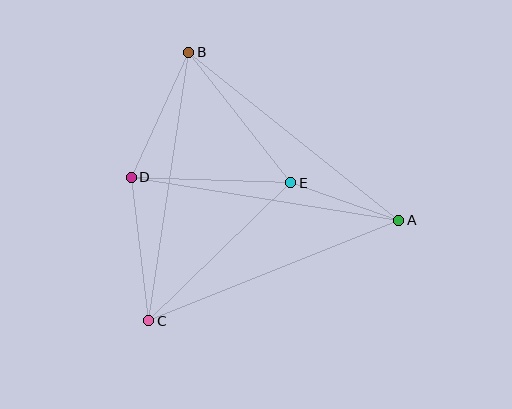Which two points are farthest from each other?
Points B and C are farthest from each other.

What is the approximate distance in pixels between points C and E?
The distance between C and E is approximately 198 pixels.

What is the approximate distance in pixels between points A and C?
The distance between A and C is approximately 269 pixels.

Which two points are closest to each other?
Points A and E are closest to each other.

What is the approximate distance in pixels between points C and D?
The distance between C and D is approximately 145 pixels.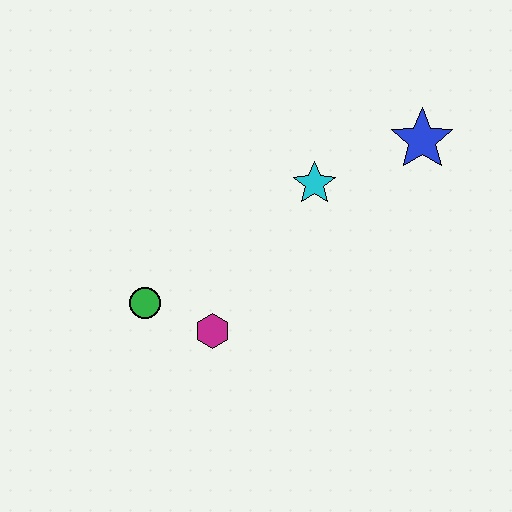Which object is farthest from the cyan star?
The green circle is farthest from the cyan star.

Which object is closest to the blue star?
The cyan star is closest to the blue star.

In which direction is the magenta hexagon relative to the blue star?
The magenta hexagon is to the left of the blue star.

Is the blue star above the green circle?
Yes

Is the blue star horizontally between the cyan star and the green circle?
No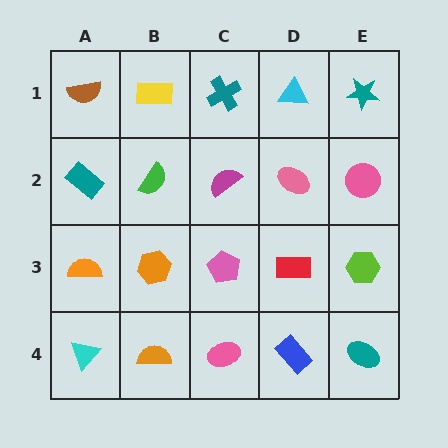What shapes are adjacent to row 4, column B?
An orange hexagon (row 3, column B), a cyan triangle (row 4, column A), a pink ellipse (row 4, column C).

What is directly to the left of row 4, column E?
A blue rectangle.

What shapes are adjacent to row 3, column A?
A teal rectangle (row 2, column A), a cyan triangle (row 4, column A), an orange hexagon (row 3, column B).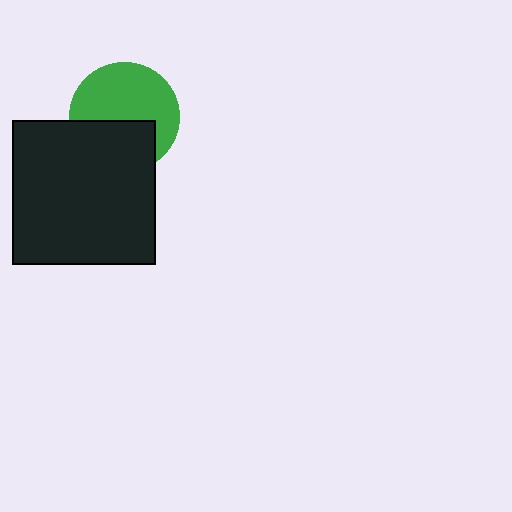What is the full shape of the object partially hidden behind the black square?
The partially hidden object is a green circle.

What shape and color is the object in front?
The object in front is a black square.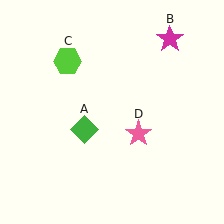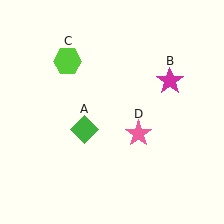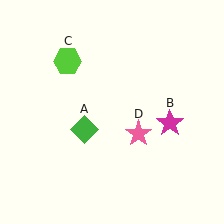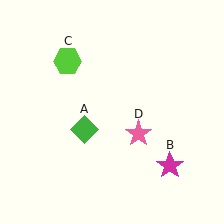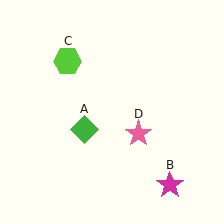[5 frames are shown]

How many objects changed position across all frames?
1 object changed position: magenta star (object B).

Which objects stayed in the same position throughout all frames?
Green diamond (object A) and lime hexagon (object C) and pink star (object D) remained stationary.